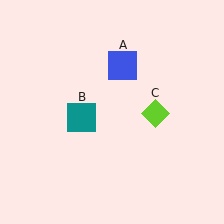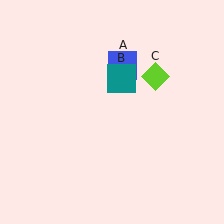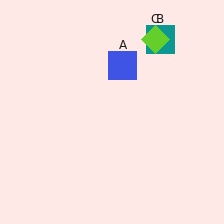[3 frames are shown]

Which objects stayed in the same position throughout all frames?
Blue square (object A) remained stationary.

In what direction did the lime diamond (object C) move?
The lime diamond (object C) moved up.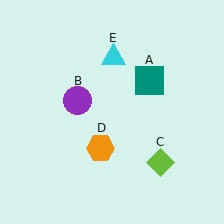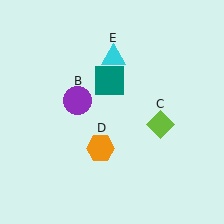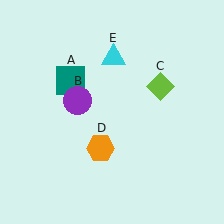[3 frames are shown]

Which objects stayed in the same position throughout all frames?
Purple circle (object B) and orange hexagon (object D) and cyan triangle (object E) remained stationary.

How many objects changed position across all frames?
2 objects changed position: teal square (object A), lime diamond (object C).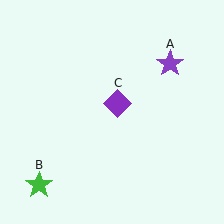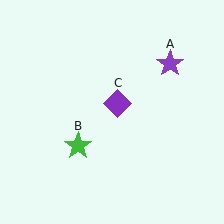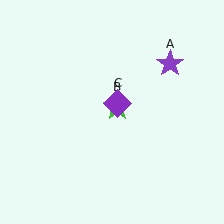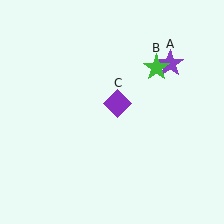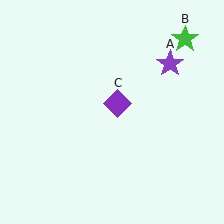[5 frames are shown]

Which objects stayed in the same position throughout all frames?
Purple star (object A) and purple diamond (object C) remained stationary.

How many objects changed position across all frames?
1 object changed position: green star (object B).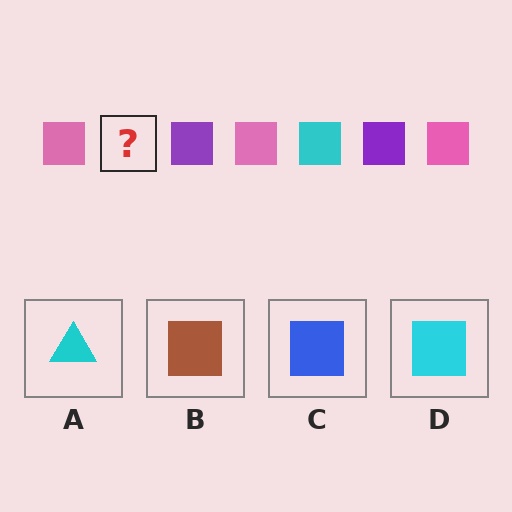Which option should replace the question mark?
Option D.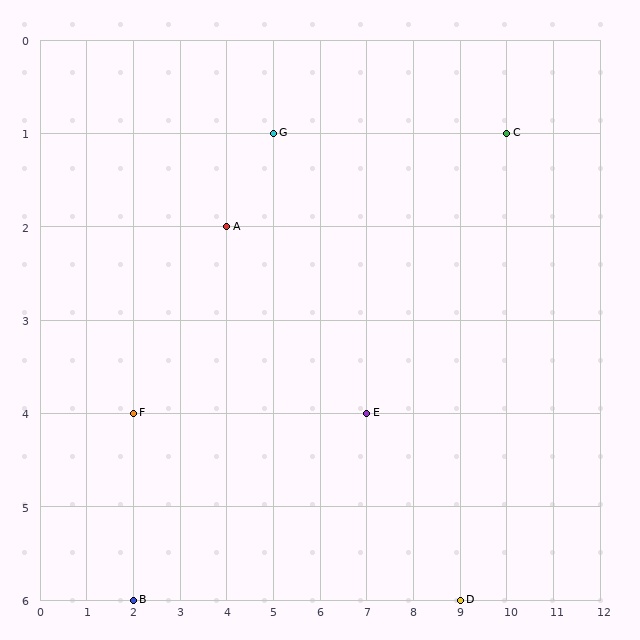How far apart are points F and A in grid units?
Points F and A are 2 columns and 2 rows apart (about 2.8 grid units diagonally).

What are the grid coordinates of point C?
Point C is at grid coordinates (10, 1).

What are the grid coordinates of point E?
Point E is at grid coordinates (7, 4).